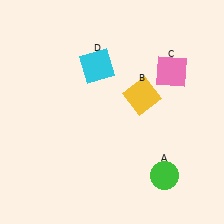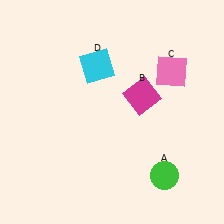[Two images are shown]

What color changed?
The square (B) changed from yellow in Image 1 to magenta in Image 2.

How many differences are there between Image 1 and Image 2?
There is 1 difference between the two images.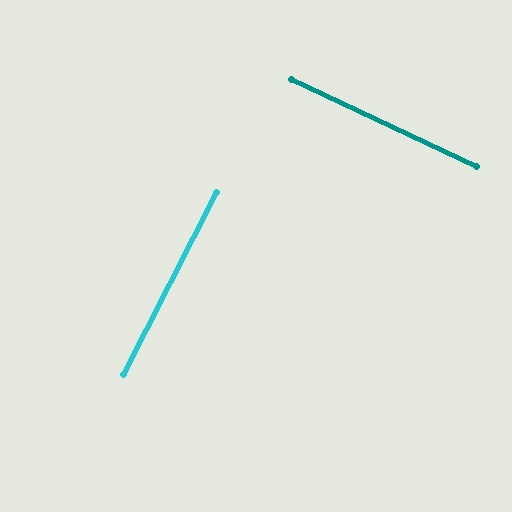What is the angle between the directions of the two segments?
Approximately 88 degrees.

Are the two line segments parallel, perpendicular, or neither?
Perpendicular — they meet at approximately 88°.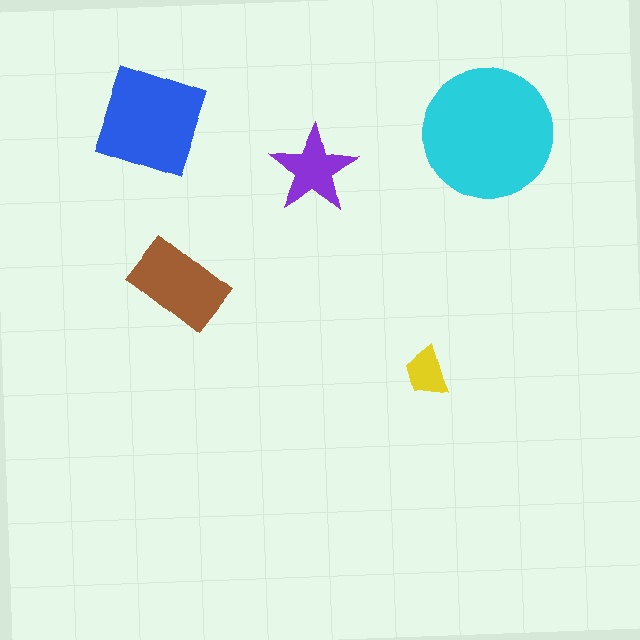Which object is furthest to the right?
The cyan circle is rightmost.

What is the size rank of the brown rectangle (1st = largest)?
3rd.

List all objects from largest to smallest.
The cyan circle, the blue diamond, the brown rectangle, the purple star, the yellow trapezoid.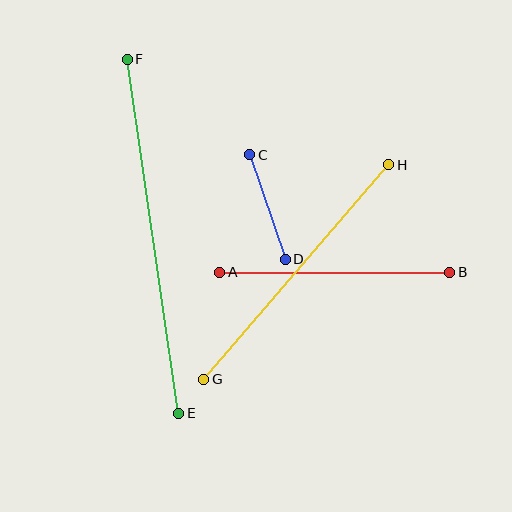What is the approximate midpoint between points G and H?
The midpoint is at approximately (296, 272) pixels.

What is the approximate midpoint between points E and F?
The midpoint is at approximately (153, 236) pixels.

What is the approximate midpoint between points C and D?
The midpoint is at approximately (267, 207) pixels.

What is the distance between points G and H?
The distance is approximately 283 pixels.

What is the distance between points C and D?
The distance is approximately 111 pixels.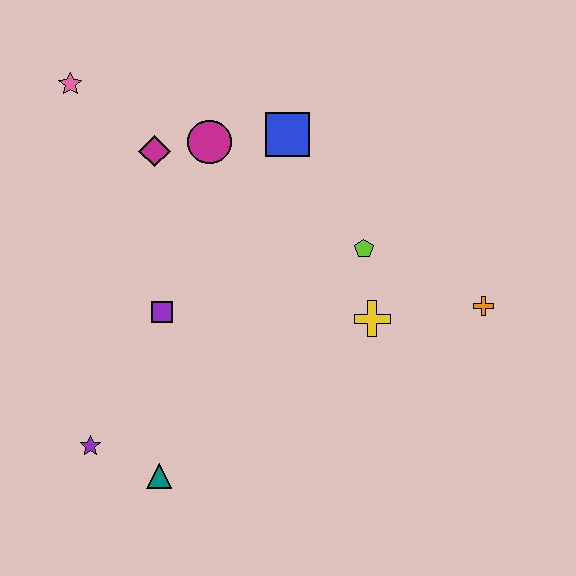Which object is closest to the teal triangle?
The purple star is closest to the teal triangle.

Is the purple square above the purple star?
Yes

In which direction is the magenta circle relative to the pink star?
The magenta circle is to the right of the pink star.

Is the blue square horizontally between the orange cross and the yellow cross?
No